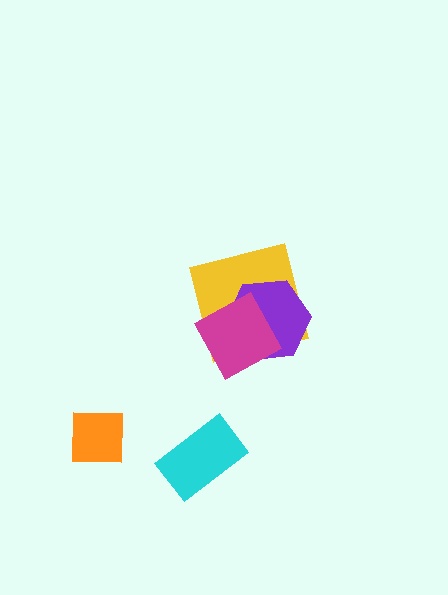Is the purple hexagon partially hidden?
Yes, it is partially covered by another shape.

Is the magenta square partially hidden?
No, no other shape covers it.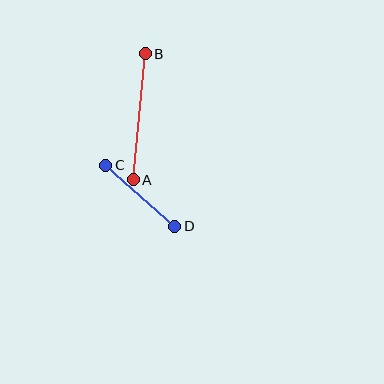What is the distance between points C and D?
The distance is approximately 92 pixels.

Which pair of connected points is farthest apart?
Points A and B are farthest apart.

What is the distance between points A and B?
The distance is approximately 127 pixels.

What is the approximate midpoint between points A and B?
The midpoint is at approximately (139, 117) pixels.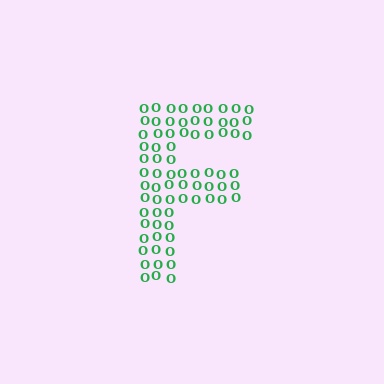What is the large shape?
The large shape is the letter F.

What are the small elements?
The small elements are letter O's.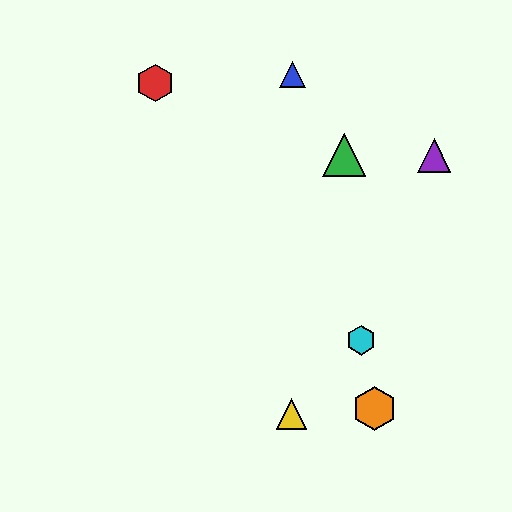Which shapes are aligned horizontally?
The green triangle, the purple triangle are aligned horizontally.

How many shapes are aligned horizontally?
2 shapes (the green triangle, the purple triangle) are aligned horizontally.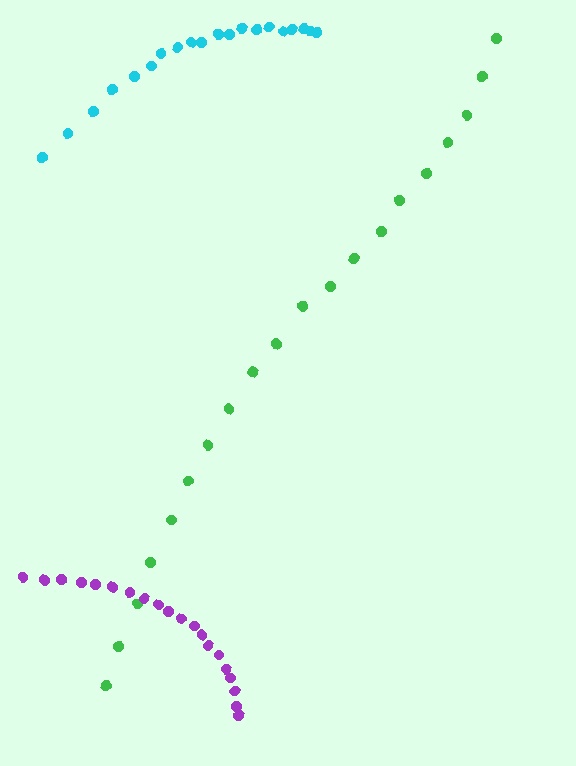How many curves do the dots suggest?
There are 3 distinct paths.